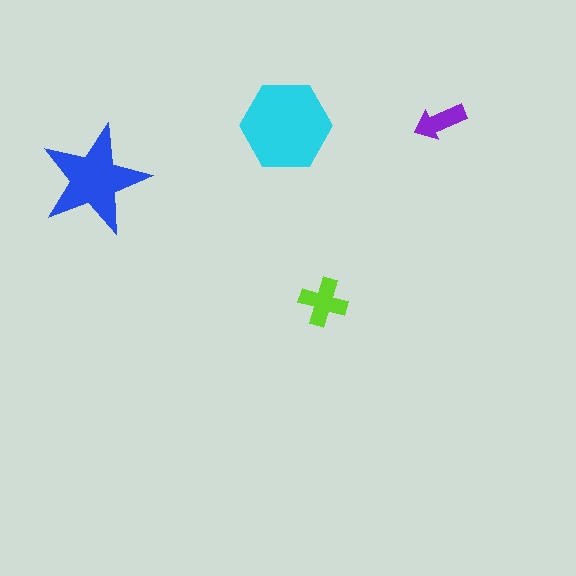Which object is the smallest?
The purple arrow.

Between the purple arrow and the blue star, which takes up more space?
The blue star.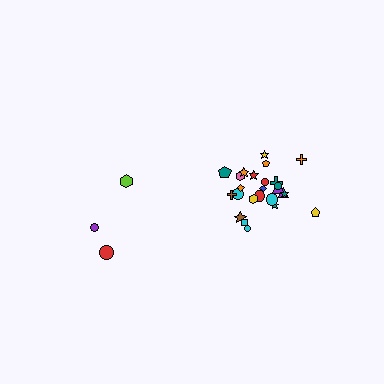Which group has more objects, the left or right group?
The right group.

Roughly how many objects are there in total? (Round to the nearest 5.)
Roughly 30 objects in total.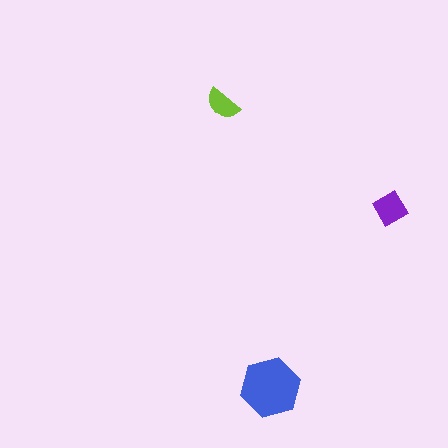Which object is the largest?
The blue hexagon.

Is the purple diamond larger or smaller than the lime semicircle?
Larger.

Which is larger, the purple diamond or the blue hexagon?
The blue hexagon.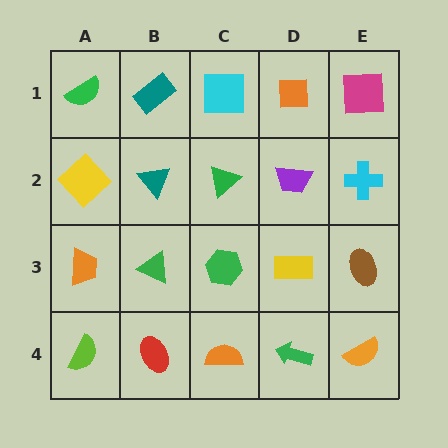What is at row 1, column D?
An orange square.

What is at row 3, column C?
A green hexagon.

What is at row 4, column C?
An orange semicircle.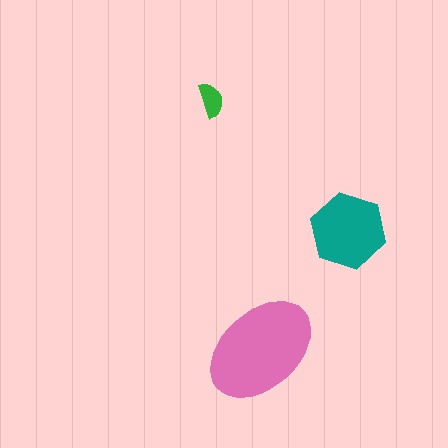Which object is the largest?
The pink ellipse.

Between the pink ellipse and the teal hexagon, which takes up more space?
The pink ellipse.